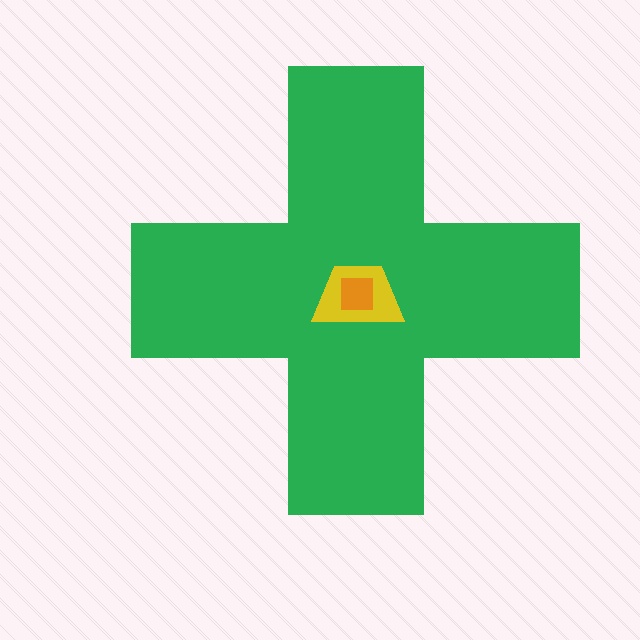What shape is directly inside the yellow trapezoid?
The orange square.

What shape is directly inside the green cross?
The yellow trapezoid.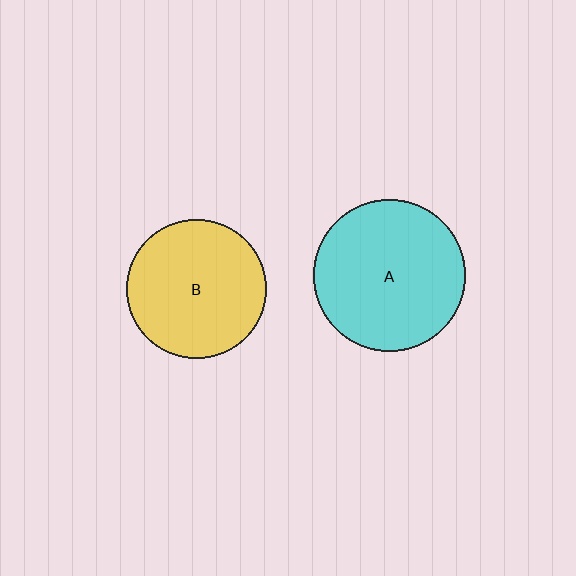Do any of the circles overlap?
No, none of the circles overlap.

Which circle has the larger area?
Circle A (cyan).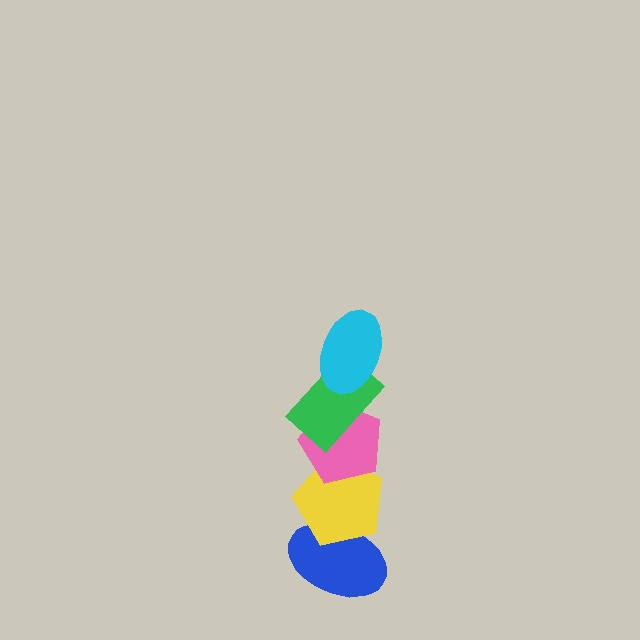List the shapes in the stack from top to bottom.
From top to bottom: the cyan ellipse, the green rectangle, the pink pentagon, the yellow pentagon, the blue ellipse.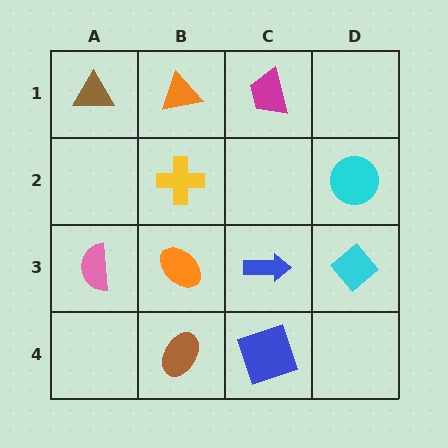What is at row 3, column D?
A cyan diamond.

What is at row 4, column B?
A brown ellipse.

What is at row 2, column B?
A yellow cross.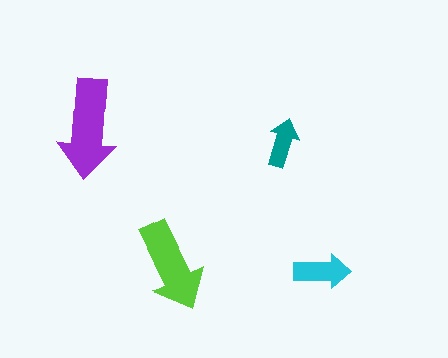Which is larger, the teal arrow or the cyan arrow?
The cyan one.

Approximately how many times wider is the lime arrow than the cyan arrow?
About 1.5 times wider.